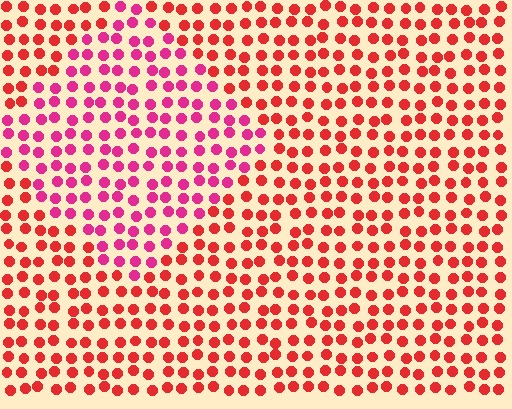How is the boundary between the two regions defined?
The boundary is defined purely by a slight shift in hue (about 33 degrees). Spacing, size, and orientation are identical on both sides.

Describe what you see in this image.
The image is filled with small red elements in a uniform arrangement. A diamond-shaped region is visible where the elements are tinted to a slightly different hue, forming a subtle color boundary.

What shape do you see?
I see a diamond.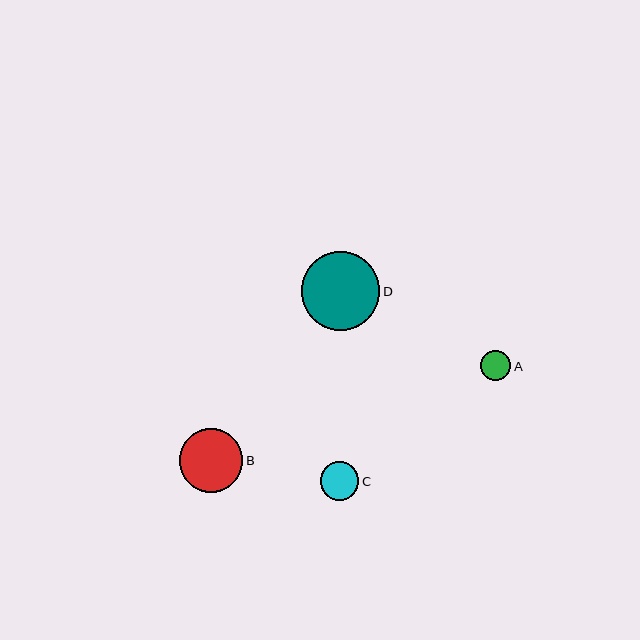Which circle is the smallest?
Circle A is the smallest with a size of approximately 30 pixels.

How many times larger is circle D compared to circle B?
Circle D is approximately 1.2 times the size of circle B.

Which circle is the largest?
Circle D is the largest with a size of approximately 79 pixels.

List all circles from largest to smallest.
From largest to smallest: D, B, C, A.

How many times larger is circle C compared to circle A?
Circle C is approximately 1.3 times the size of circle A.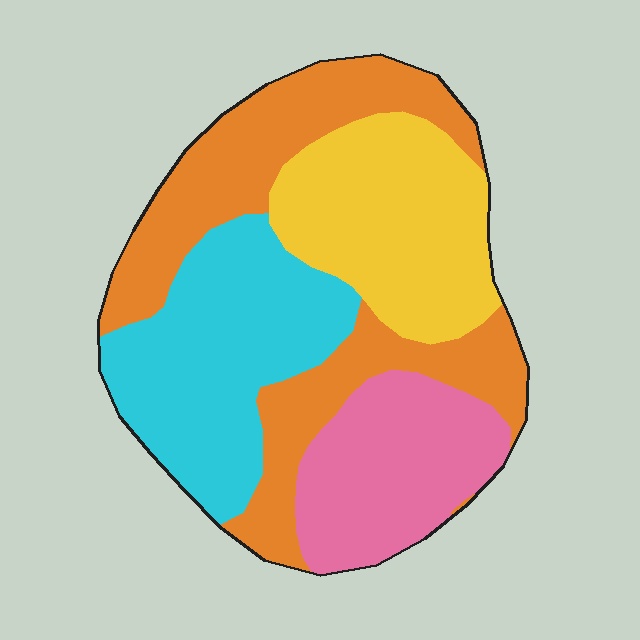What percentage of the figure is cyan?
Cyan takes up about one quarter (1/4) of the figure.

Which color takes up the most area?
Orange, at roughly 35%.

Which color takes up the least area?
Pink, at roughly 20%.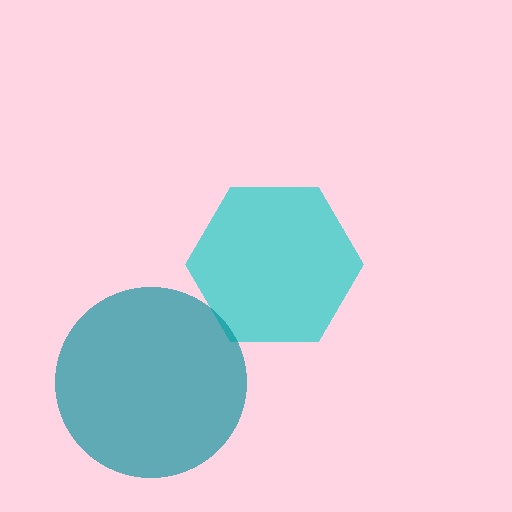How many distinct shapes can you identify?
There are 2 distinct shapes: a cyan hexagon, a teal circle.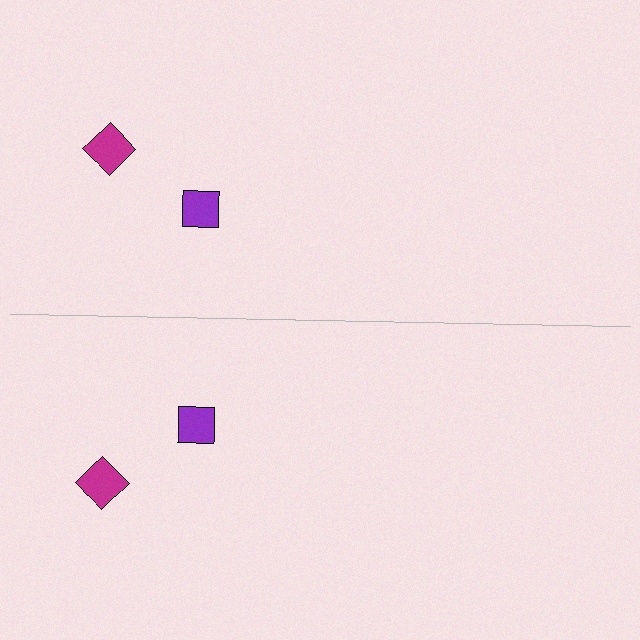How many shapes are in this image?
There are 4 shapes in this image.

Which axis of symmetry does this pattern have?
The pattern has a horizontal axis of symmetry running through the center of the image.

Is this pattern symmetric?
Yes, this pattern has bilateral (reflection) symmetry.